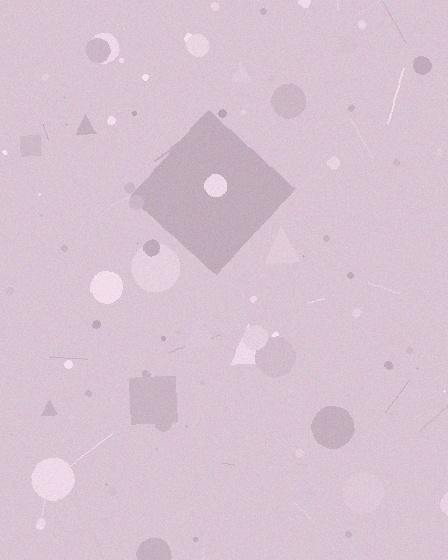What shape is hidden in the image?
A diamond is hidden in the image.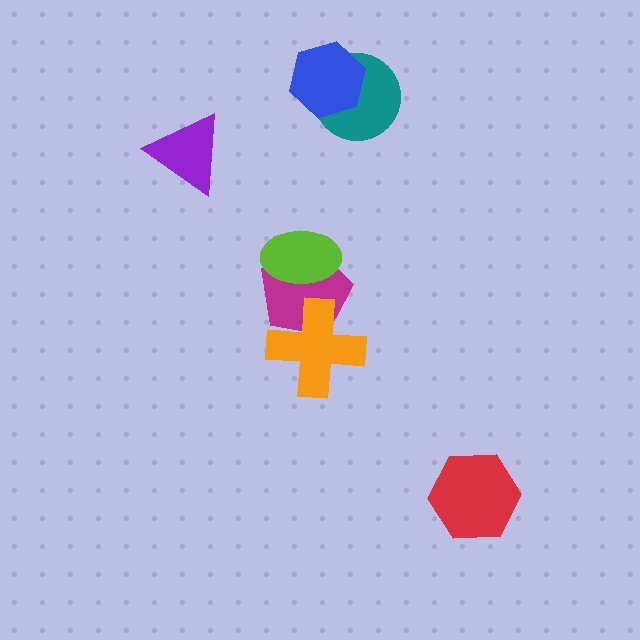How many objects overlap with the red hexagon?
0 objects overlap with the red hexagon.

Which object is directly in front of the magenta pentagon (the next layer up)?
The lime ellipse is directly in front of the magenta pentagon.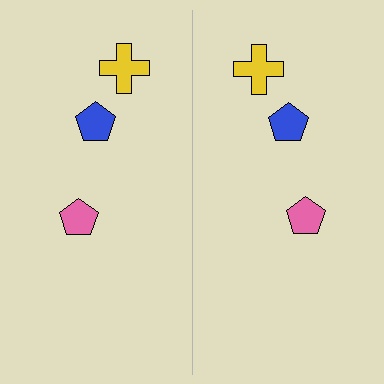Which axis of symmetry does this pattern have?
The pattern has a vertical axis of symmetry running through the center of the image.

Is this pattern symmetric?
Yes, this pattern has bilateral (reflection) symmetry.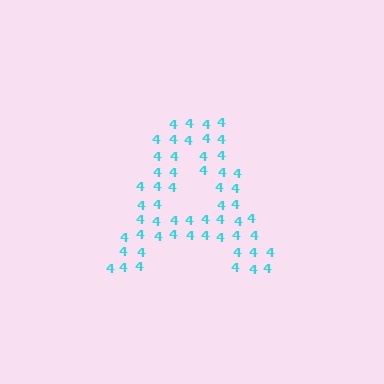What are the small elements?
The small elements are digit 4's.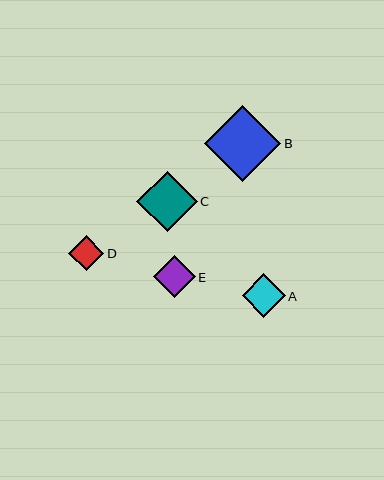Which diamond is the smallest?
Diamond D is the smallest with a size of approximately 36 pixels.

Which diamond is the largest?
Diamond B is the largest with a size of approximately 76 pixels.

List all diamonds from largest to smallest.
From largest to smallest: B, C, A, E, D.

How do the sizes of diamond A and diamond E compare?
Diamond A and diamond E are approximately the same size.